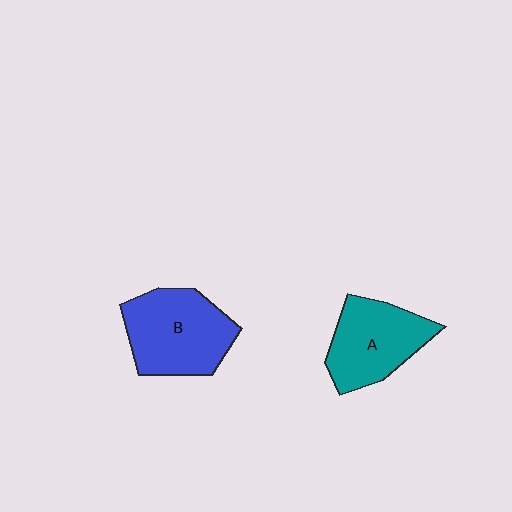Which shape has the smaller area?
Shape A (teal).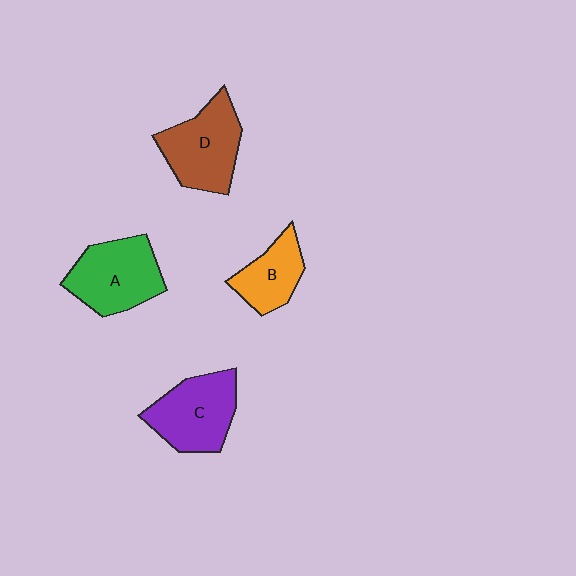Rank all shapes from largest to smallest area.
From largest to smallest: A (green), D (brown), C (purple), B (orange).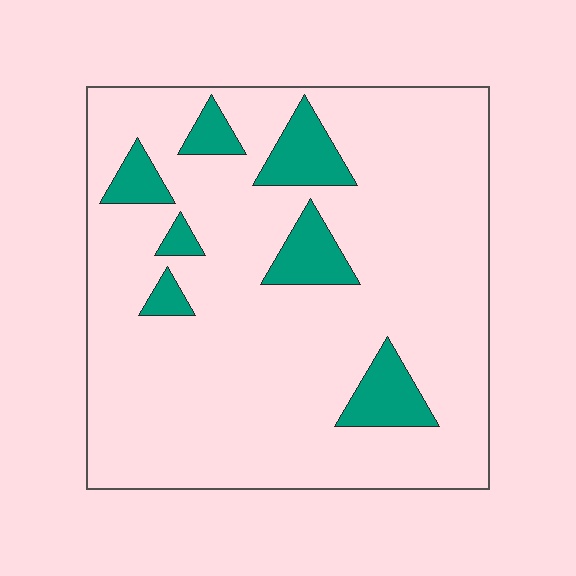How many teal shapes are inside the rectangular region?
7.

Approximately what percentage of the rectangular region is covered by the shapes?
Approximately 15%.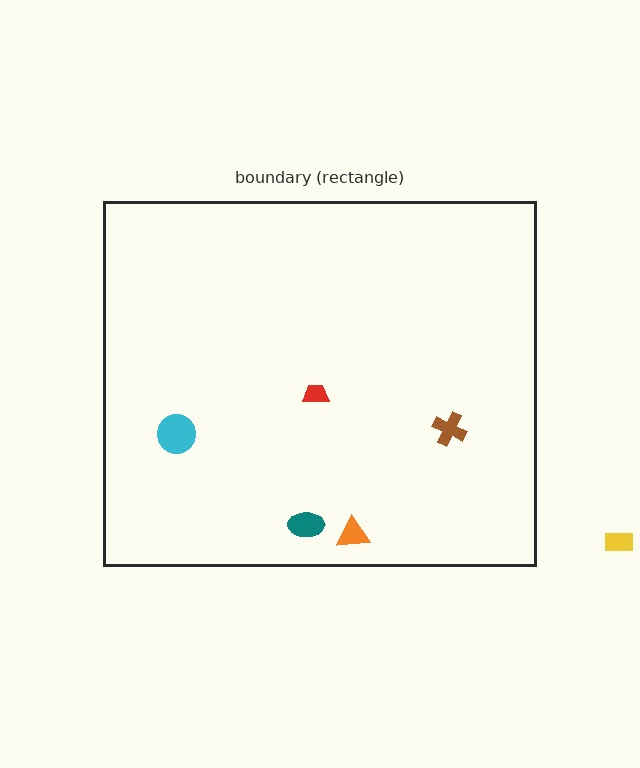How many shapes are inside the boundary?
5 inside, 1 outside.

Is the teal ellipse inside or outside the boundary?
Inside.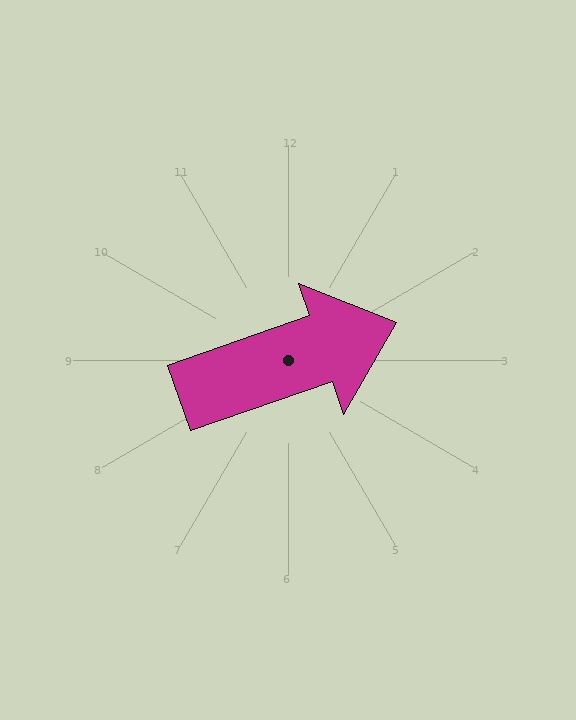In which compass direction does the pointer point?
East.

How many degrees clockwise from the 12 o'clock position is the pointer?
Approximately 71 degrees.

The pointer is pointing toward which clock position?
Roughly 2 o'clock.